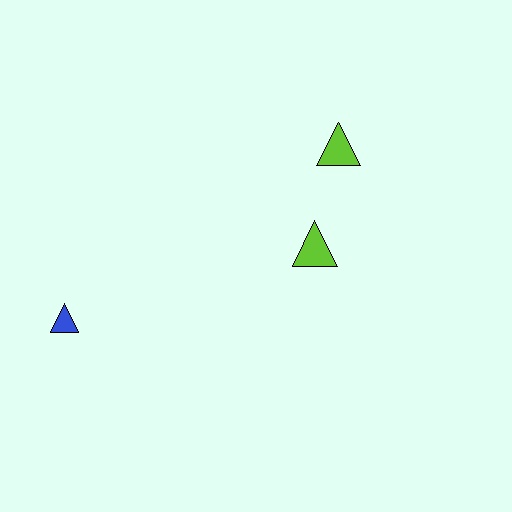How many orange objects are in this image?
There are no orange objects.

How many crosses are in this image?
There are no crosses.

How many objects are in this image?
There are 3 objects.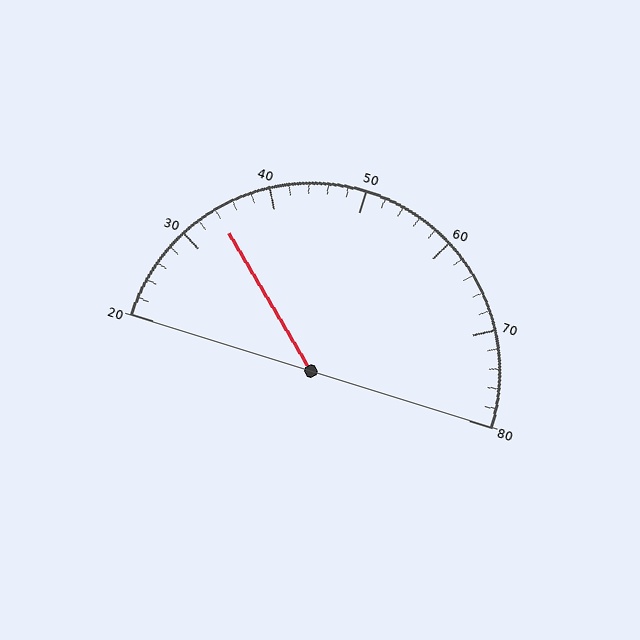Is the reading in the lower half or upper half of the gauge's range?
The reading is in the lower half of the range (20 to 80).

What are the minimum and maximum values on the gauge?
The gauge ranges from 20 to 80.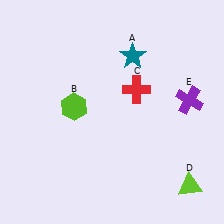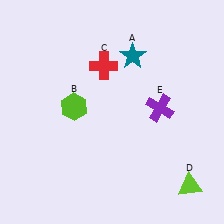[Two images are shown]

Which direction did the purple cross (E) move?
The purple cross (E) moved left.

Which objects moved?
The objects that moved are: the red cross (C), the purple cross (E).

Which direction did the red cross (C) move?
The red cross (C) moved left.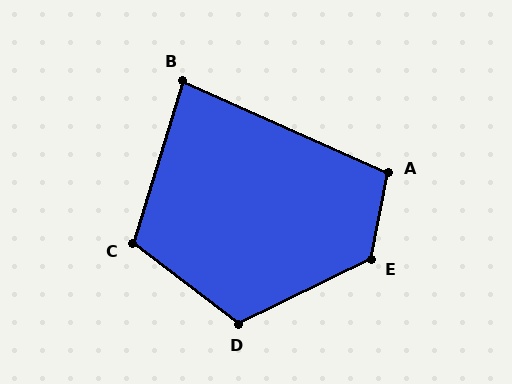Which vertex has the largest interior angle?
E, at approximately 127 degrees.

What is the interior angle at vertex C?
Approximately 110 degrees (obtuse).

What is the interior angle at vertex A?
Approximately 103 degrees (obtuse).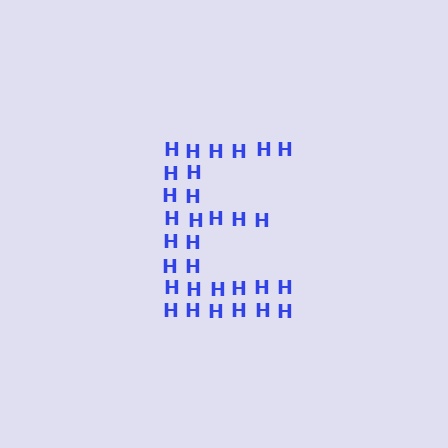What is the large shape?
The large shape is the letter E.